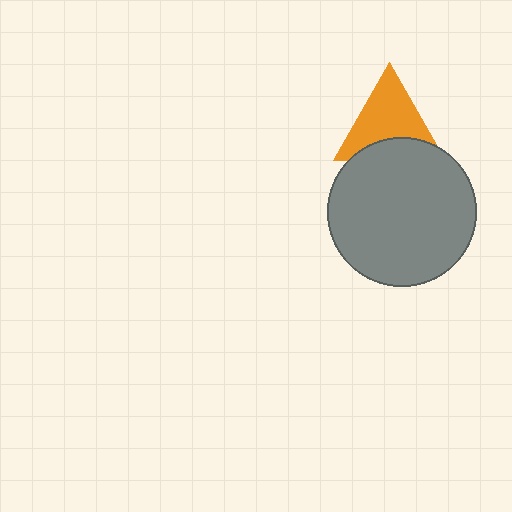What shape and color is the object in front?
The object in front is a gray circle.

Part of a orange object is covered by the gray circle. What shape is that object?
It is a triangle.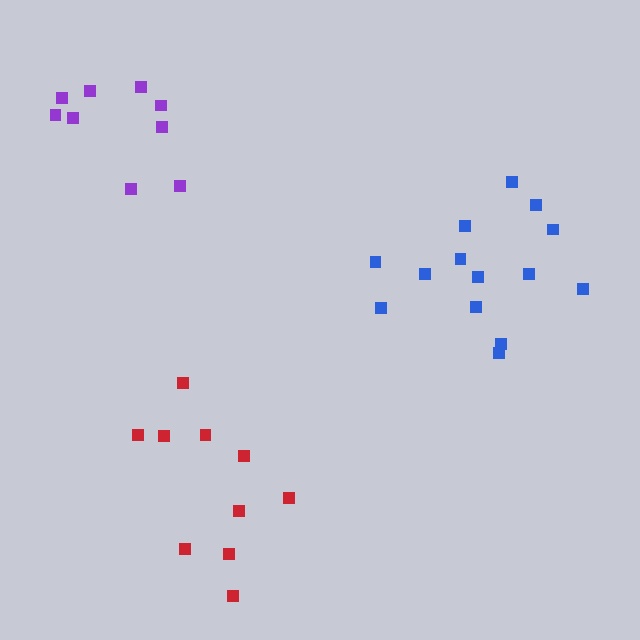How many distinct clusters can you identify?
There are 3 distinct clusters.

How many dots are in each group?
Group 1: 14 dots, Group 2: 10 dots, Group 3: 9 dots (33 total).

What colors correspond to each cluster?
The clusters are colored: blue, red, purple.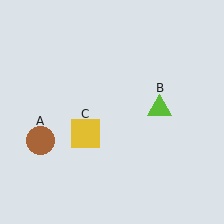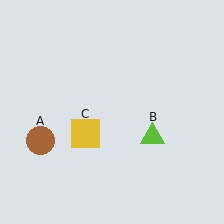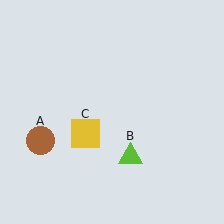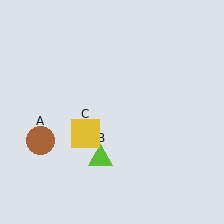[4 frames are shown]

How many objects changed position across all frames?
1 object changed position: lime triangle (object B).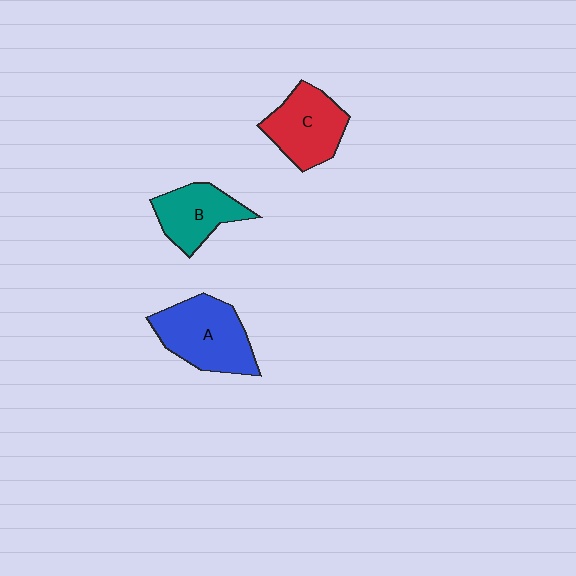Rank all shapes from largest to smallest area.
From largest to smallest: A (blue), C (red), B (teal).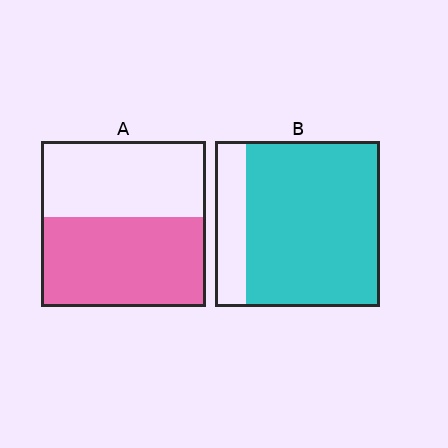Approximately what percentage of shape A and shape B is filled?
A is approximately 55% and B is approximately 80%.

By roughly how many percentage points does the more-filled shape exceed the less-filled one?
By roughly 25 percentage points (B over A).